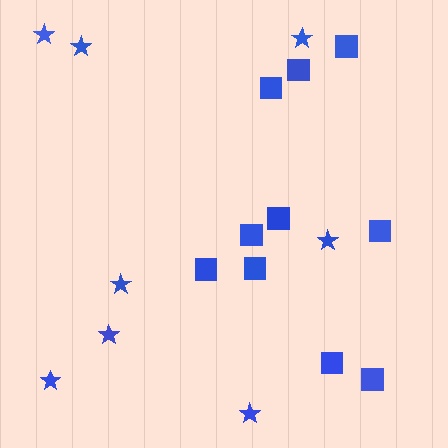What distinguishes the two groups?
There are 2 groups: one group of stars (8) and one group of squares (10).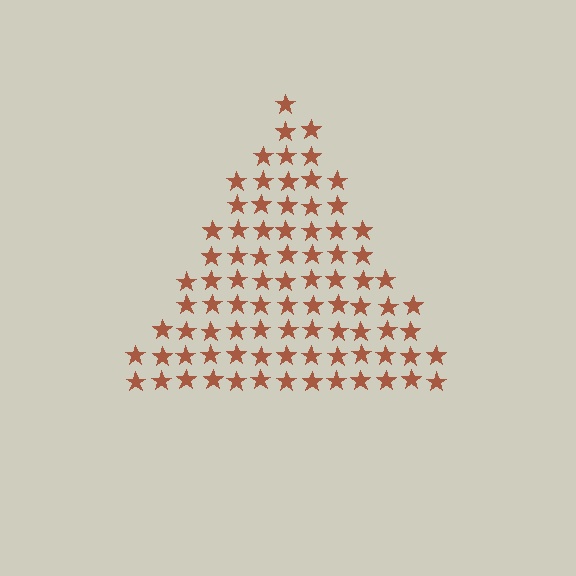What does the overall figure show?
The overall figure shows a triangle.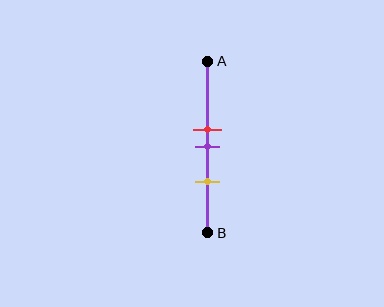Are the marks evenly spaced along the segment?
Yes, the marks are approximately evenly spaced.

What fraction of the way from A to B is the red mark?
The red mark is approximately 40% (0.4) of the way from A to B.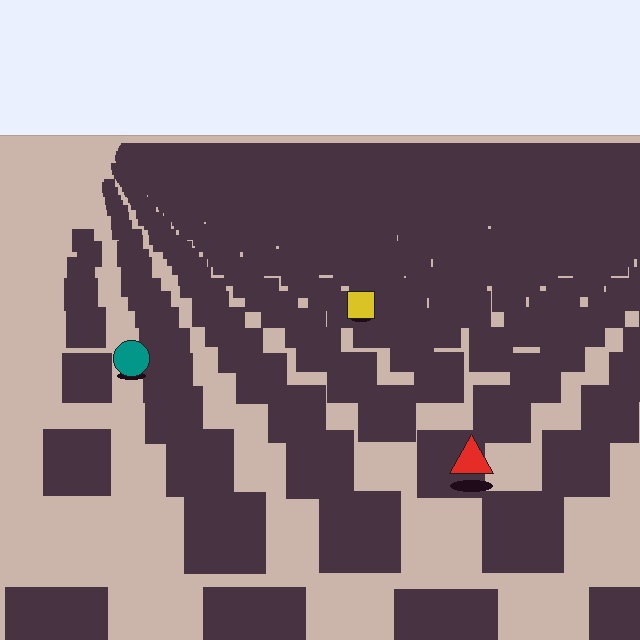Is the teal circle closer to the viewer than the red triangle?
No. The red triangle is closer — you can tell from the texture gradient: the ground texture is coarser near it.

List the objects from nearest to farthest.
From nearest to farthest: the red triangle, the teal circle, the yellow square.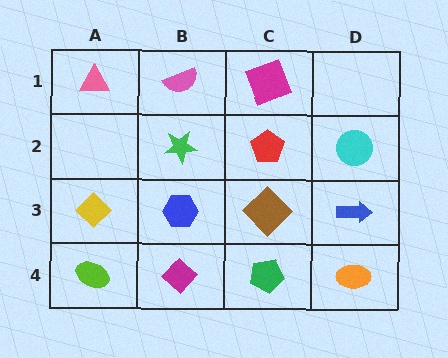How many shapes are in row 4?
4 shapes.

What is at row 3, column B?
A blue hexagon.